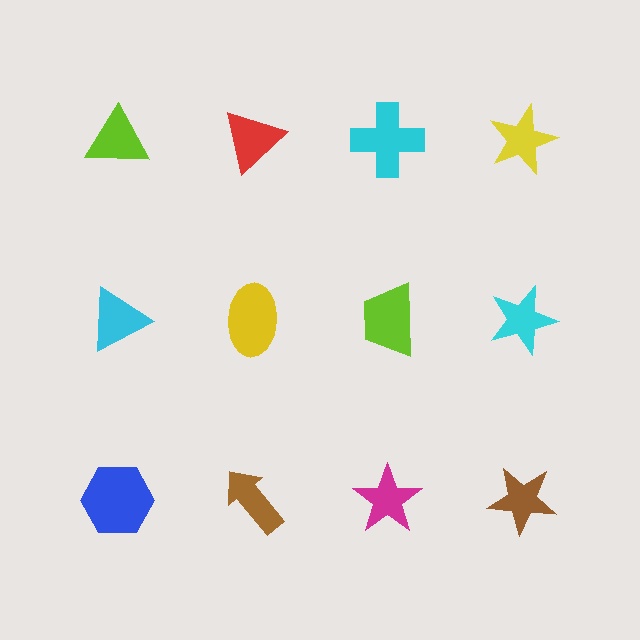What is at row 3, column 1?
A blue hexagon.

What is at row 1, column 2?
A red triangle.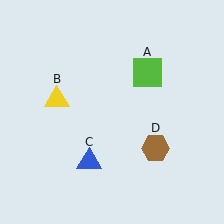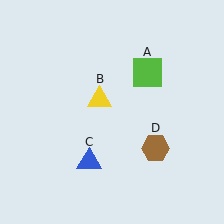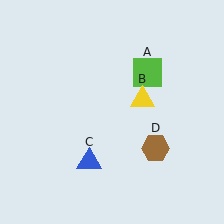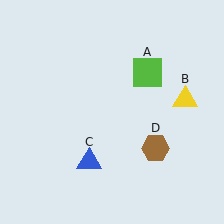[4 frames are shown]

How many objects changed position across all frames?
1 object changed position: yellow triangle (object B).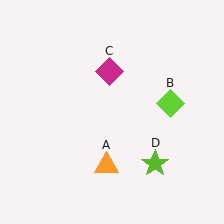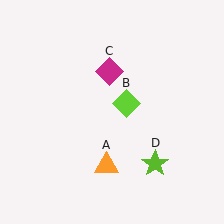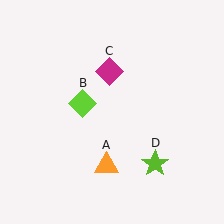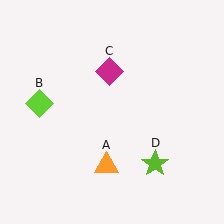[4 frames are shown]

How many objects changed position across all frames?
1 object changed position: lime diamond (object B).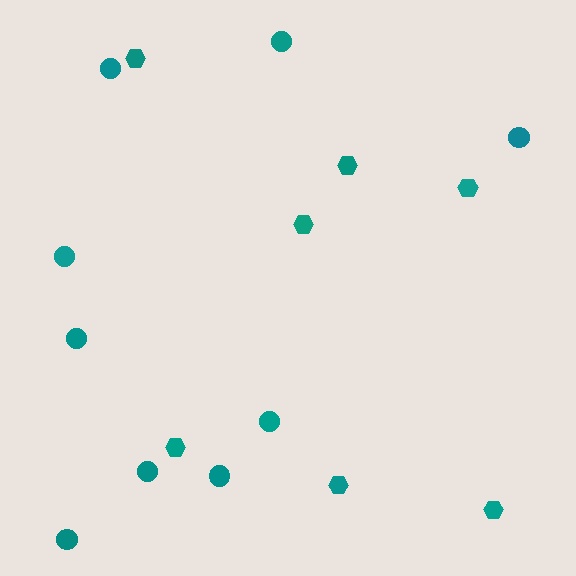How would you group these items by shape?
There are 2 groups: one group of circles (9) and one group of hexagons (7).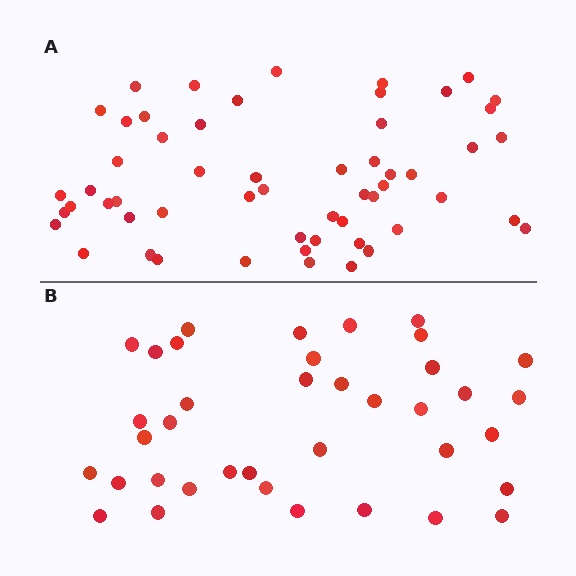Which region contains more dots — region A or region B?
Region A (the top region) has more dots.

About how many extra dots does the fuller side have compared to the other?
Region A has approximately 20 more dots than region B.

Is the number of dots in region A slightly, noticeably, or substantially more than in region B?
Region A has substantially more. The ratio is roughly 1.5 to 1.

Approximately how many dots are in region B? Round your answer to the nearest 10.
About 40 dots. (The exact count is 38, which rounds to 40.)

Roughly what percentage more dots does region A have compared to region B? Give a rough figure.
About 45% more.